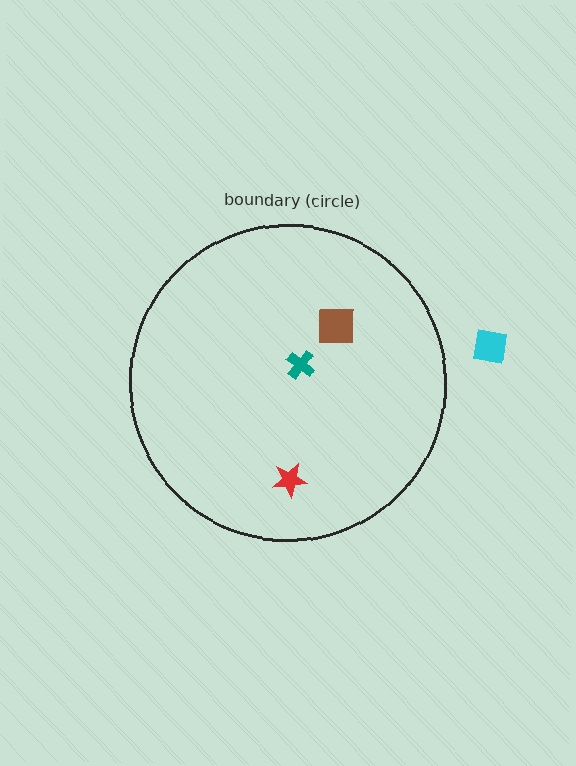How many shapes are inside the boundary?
3 inside, 1 outside.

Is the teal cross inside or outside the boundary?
Inside.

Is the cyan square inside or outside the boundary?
Outside.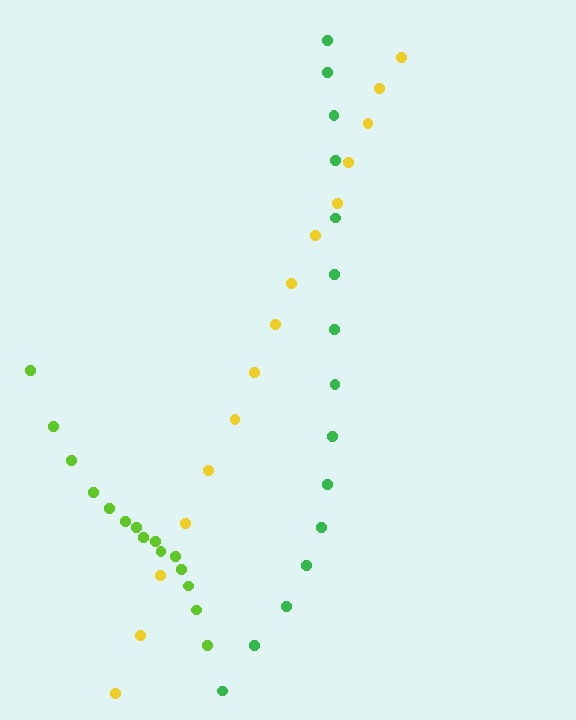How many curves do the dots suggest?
There are 3 distinct paths.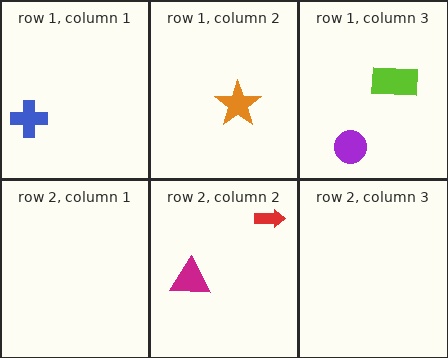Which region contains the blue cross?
The row 1, column 1 region.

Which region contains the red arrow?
The row 2, column 2 region.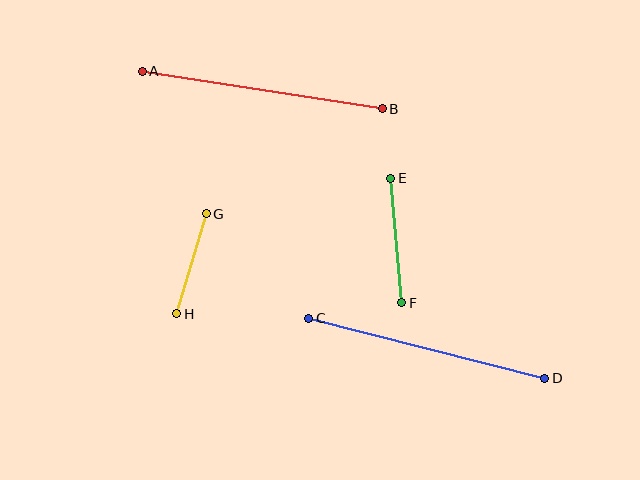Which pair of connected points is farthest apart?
Points C and D are farthest apart.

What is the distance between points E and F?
The distance is approximately 125 pixels.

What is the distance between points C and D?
The distance is approximately 244 pixels.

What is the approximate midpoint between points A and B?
The midpoint is at approximately (262, 90) pixels.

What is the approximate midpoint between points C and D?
The midpoint is at approximately (427, 348) pixels.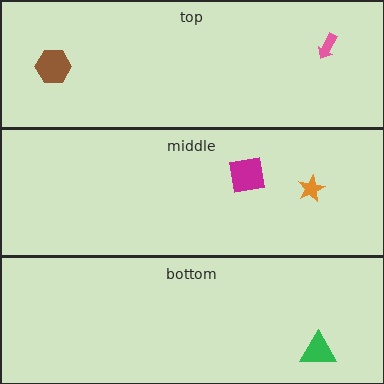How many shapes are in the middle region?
2.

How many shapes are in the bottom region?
1.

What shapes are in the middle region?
The magenta square, the orange star.